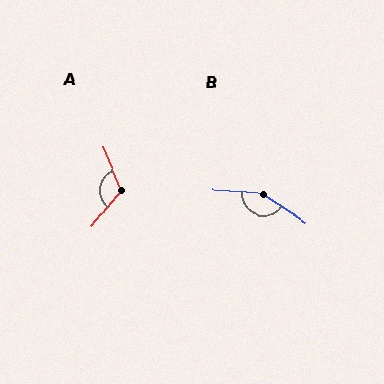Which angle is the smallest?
A, at approximately 118 degrees.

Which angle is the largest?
B, at approximately 150 degrees.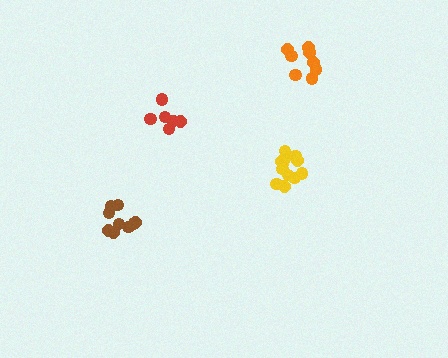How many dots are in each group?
Group 1: 10 dots, Group 2: 6 dots, Group 3: 12 dots, Group 4: 8 dots (36 total).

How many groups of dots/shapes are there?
There are 4 groups.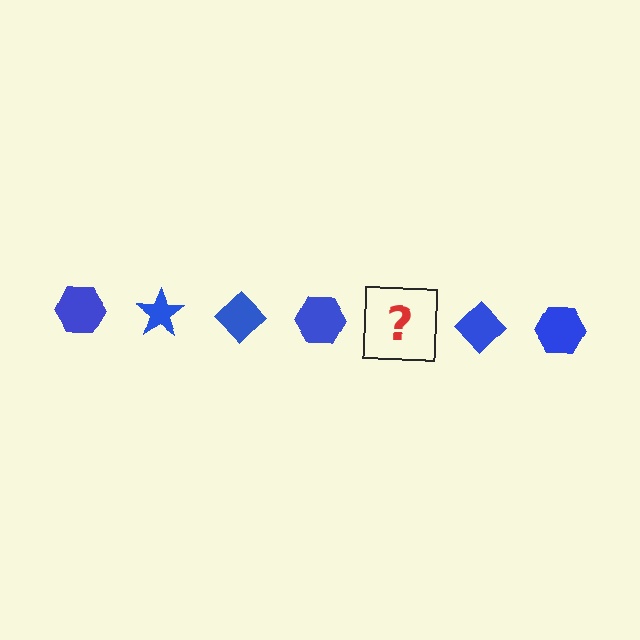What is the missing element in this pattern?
The missing element is a blue star.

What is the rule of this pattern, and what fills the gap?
The rule is that the pattern cycles through hexagon, star, diamond shapes in blue. The gap should be filled with a blue star.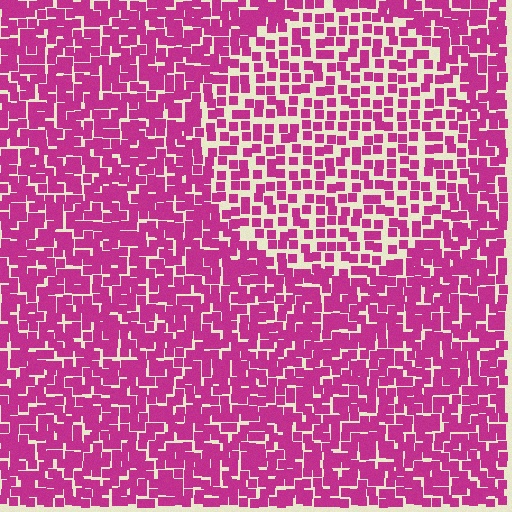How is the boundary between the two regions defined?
The boundary is defined by a change in element density (approximately 1.7x ratio). All elements are the same color, size, and shape.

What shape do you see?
I see a circle.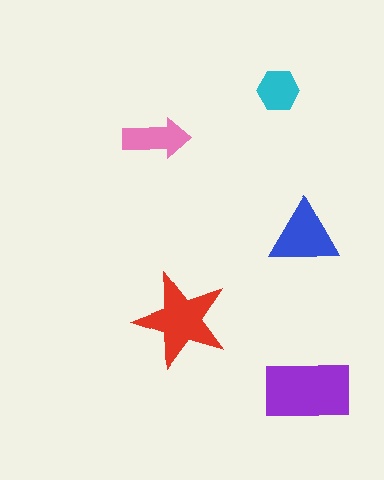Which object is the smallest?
The cyan hexagon.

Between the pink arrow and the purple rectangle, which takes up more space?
The purple rectangle.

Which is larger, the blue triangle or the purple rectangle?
The purple rectangle.